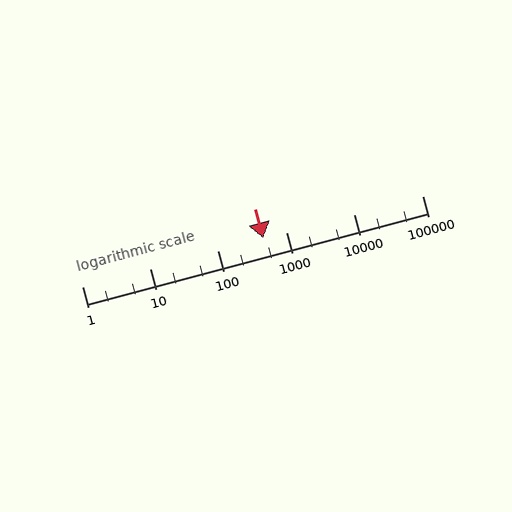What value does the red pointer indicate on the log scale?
The pointer indicates approximately 460.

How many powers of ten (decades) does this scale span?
The scale spans 5 decades, from 1 to 100000.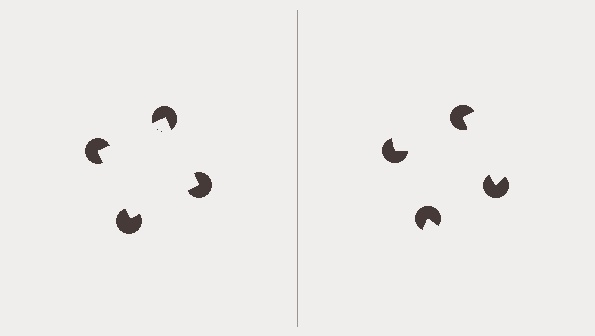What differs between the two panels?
The pac-man discs are positioned identically on both sides; only the wedge orientations differ. On the left they align to a square; on the right they are misaligned.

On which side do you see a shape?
An illusory square appears on the left side. On the right side the wedge cuts are rotated, so no coherent shape forms.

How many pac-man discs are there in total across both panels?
8 — 4 on each side.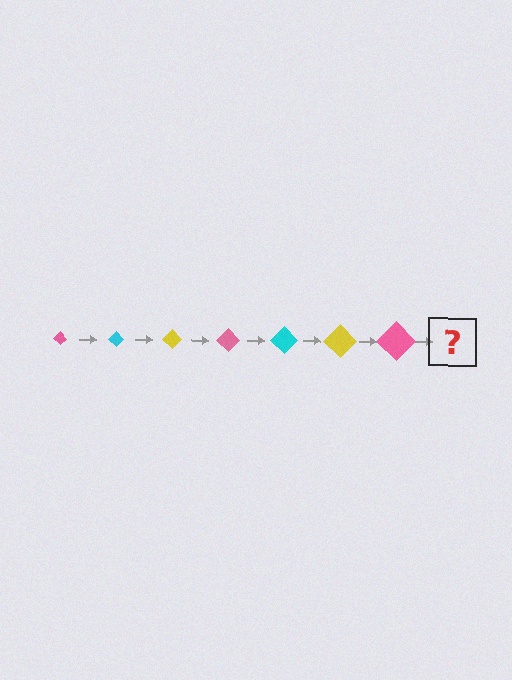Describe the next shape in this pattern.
It should be a cyan diamond, larger than the previous one.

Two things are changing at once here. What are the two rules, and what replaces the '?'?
The two rules are that the diamond grows larger each step and the color cycles through pink, cyan, and yellow. The '?' should be a cyan diamond, larger than the previous one.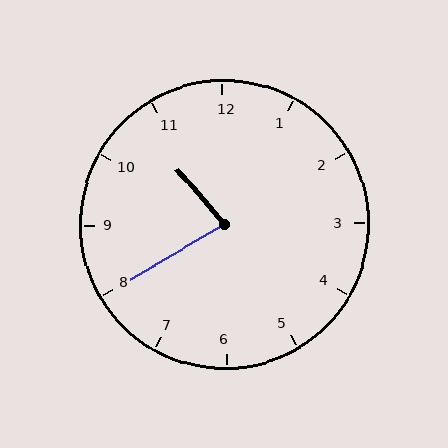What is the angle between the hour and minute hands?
Approximately 80 degrees.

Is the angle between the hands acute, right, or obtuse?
It is acute.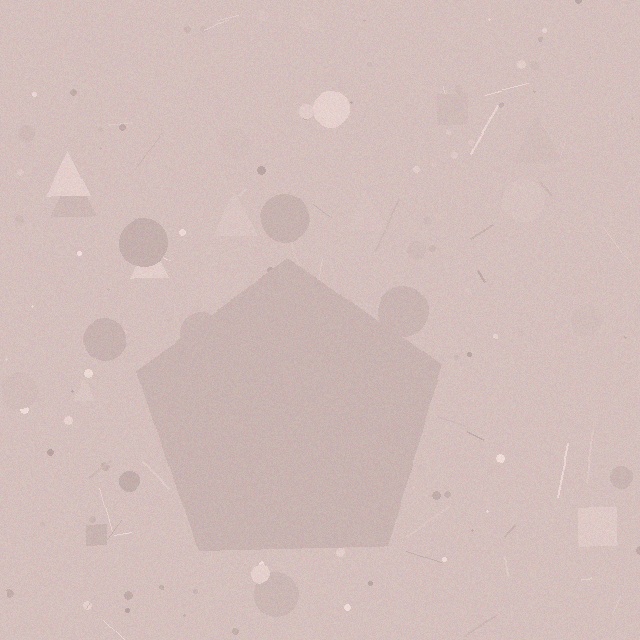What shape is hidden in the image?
A pentagon is hidden in the image.